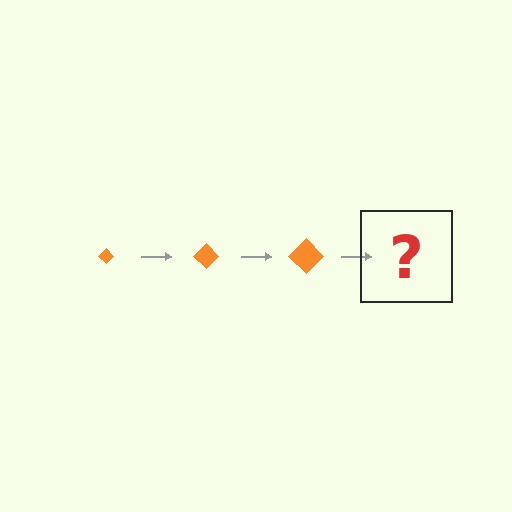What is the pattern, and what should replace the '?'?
The pattern is that the diamond gets progressively larger each step. The '?' should be an orange diamond, larger than the previous one.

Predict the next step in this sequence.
The next step is an orange diamond, larger than the previous one.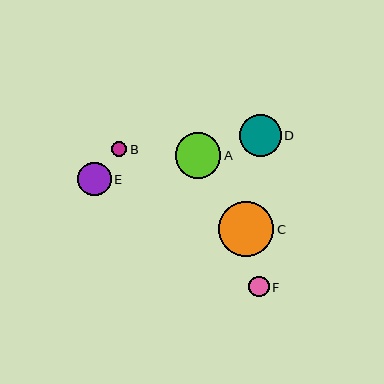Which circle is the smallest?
Circle B is the smallest with a size of approximately 15 pixels.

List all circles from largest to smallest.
From largest to smallest: C, A, D, E, F, B.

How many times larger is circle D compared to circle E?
Circle D is approximately 1.3 times the size of circle E.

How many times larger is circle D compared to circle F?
Circle D is approximately 2.1 times the size of circle F.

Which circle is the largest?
Circle C is the largest with a size of approximately 55 pixels.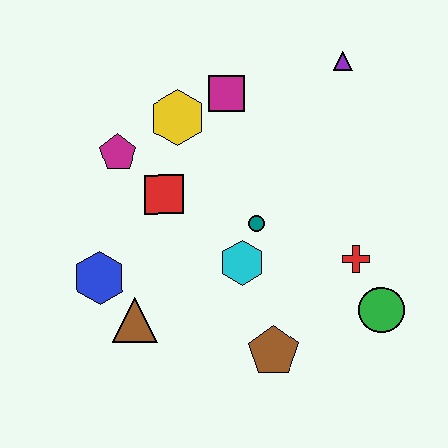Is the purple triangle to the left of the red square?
No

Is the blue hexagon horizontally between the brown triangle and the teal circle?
No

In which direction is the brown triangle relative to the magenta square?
The brown triangle is below the magenta square.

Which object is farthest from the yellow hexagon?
The green circle is farthest from the yellow hexagon.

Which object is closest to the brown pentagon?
The cyan hexagon is closest to the brown pentagon.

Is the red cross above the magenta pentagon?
No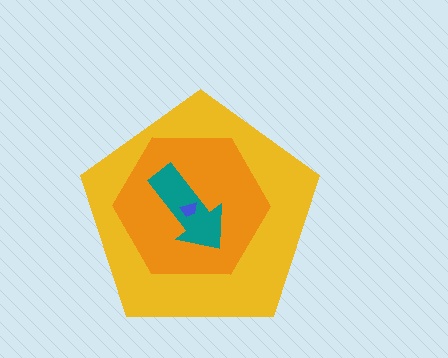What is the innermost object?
The blue trapezoid.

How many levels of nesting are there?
4.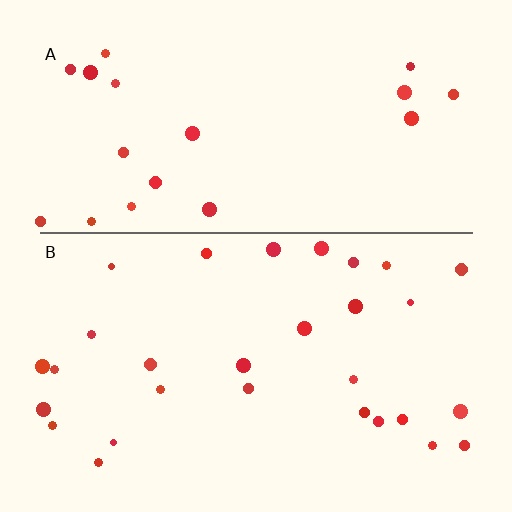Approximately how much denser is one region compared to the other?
Approximately 1.5× — region B over region A.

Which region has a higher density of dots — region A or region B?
B (the bottom).